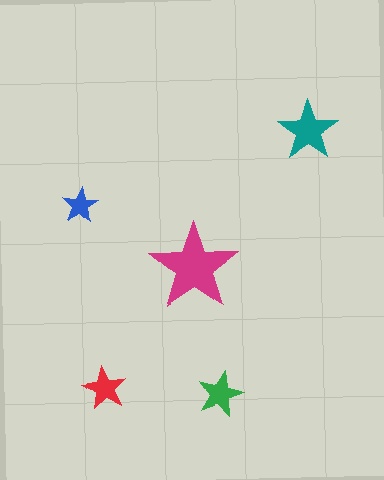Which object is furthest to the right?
The teal star is rightmost.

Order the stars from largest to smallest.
the magenta one, the teal one, the green one, the red one, the blue one.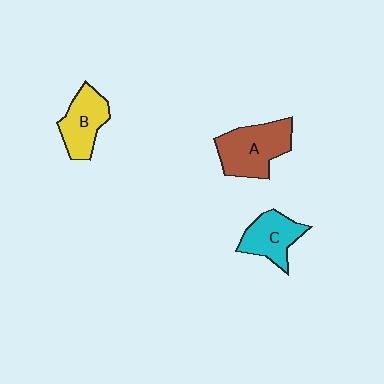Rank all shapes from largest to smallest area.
From largest to smallest: A (brown), B (yellow), C (cyan).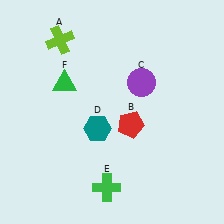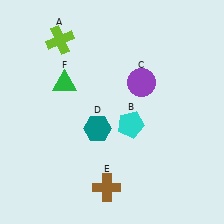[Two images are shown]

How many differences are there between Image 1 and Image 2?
There are 2 differences between the two images.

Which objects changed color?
B changed from red to cyan. E changed from green to brown.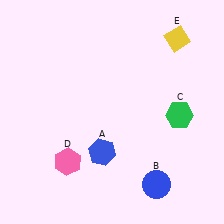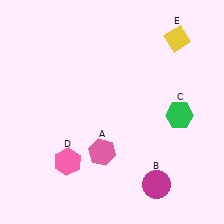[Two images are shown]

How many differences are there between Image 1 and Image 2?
There are 2 differences between the two images.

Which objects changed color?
A changed from blue to pink. B changed from blue to magenta.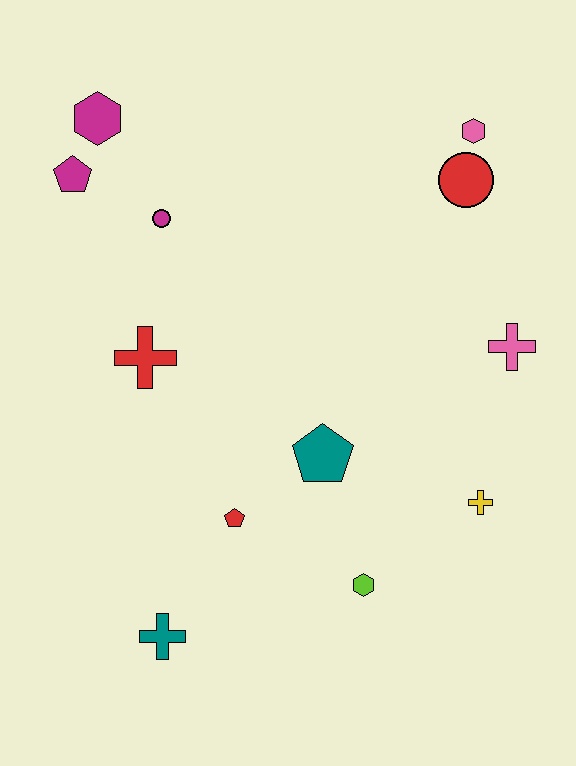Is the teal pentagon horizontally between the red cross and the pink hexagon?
Yes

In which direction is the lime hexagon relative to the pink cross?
The lime hexagon is below the pink cross.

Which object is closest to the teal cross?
The red pentagon is closest to the teal cross.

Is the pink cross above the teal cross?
Yes